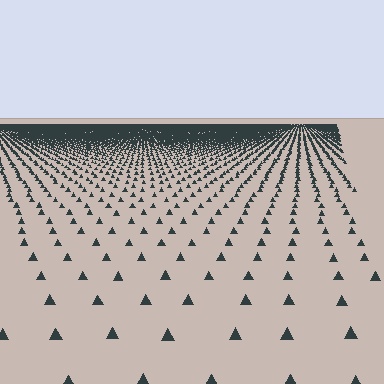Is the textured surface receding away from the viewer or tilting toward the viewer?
The surface is receding away from the viewer. Texture elements get smaller and denser toward the top.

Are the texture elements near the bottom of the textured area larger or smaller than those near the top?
Larger. Near the bottom, elements are closer to the viewer and appear at a bigger on-screen size.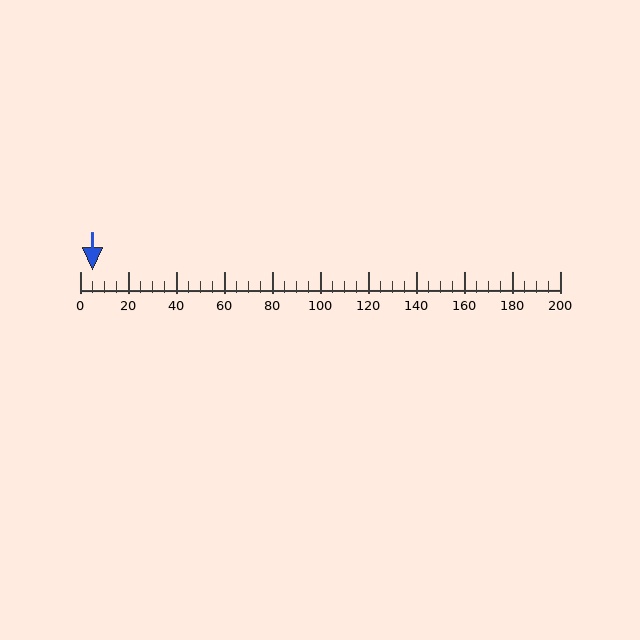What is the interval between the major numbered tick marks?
The major tick marks are spaced 20 units apart.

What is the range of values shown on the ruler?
The ruler shows values from 0 to 200.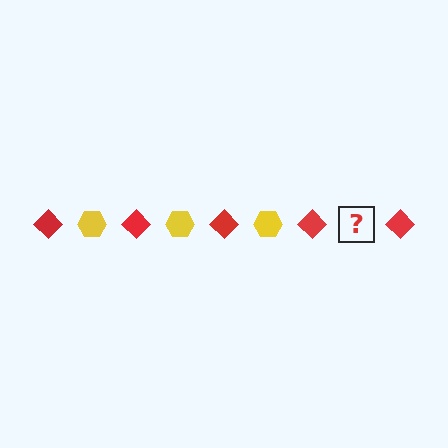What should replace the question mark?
The question mark should be replaced with a yellow hexagon.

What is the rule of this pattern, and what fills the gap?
The rule is that the pattern alternates between red diamond and yellow hexagon. The gap should be filled with a yellow hexagon.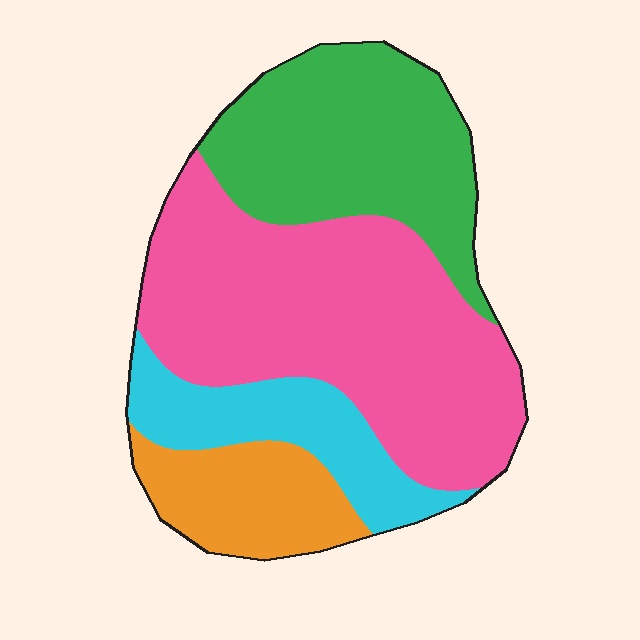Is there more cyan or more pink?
Pink.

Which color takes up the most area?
Pink, at roughly 45%.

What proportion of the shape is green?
Green covers around 25% of the shape.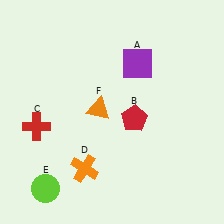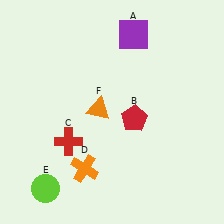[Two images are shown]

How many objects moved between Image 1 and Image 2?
2 objects moved between the two images.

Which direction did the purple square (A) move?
The purple square (A) moved up.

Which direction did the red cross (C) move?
The red cross (C) moved right.